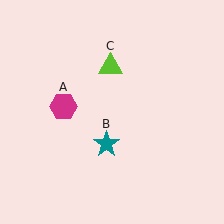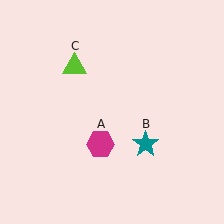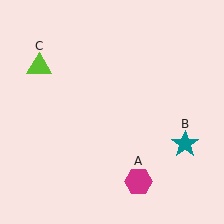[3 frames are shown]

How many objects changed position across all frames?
3 objects changed position: magenta hexagon (object A), teal star (object B), lime triangle (object C).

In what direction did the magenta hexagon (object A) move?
The magenta hexagon (object A) moved down and to the right.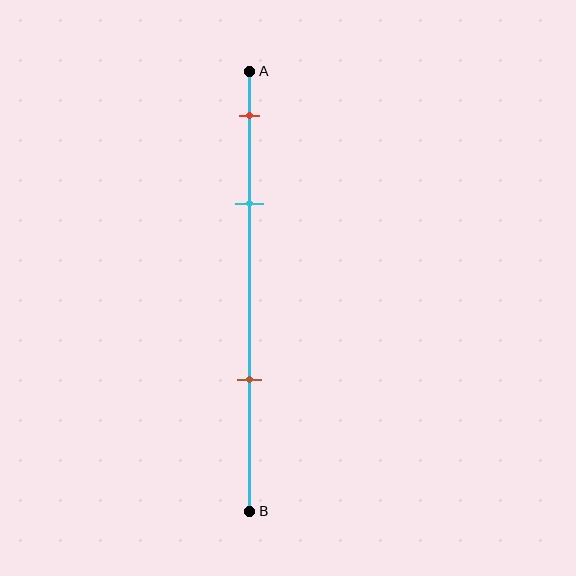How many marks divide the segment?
There are 3 marks dividing the segment.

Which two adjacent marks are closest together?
The red and cyan marks are the closest adjacent pair.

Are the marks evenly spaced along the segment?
No, the marks are not evenly spaced.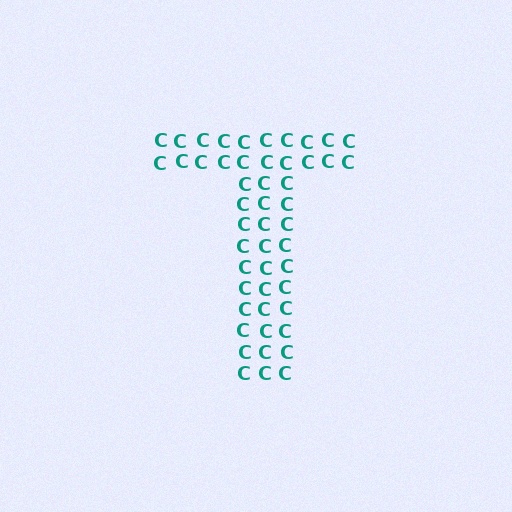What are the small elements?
The small elements are letter C's.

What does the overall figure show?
The overall figure shows the letter T.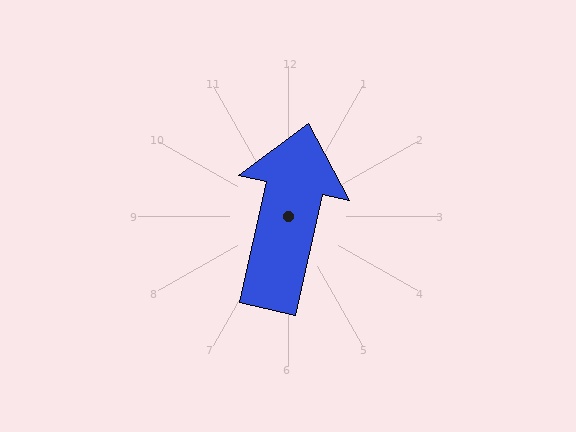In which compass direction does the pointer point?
North.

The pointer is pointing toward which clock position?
Roughly 12 o'clock.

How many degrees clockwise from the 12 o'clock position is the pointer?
Approximately 13 degrees.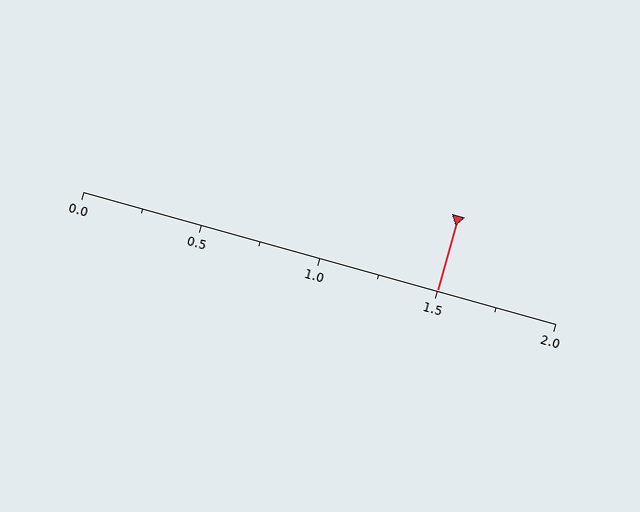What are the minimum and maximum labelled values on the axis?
The axis runs from 0.0 to 2.0.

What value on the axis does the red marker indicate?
The marker indicates approximately 1.5.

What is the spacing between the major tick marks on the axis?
The major ticks are spaced 0.5 apart.